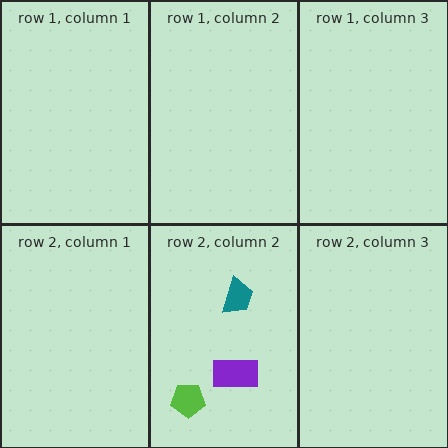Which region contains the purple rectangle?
The row 2, column 2 region.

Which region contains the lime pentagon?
The row 2, column 2 region.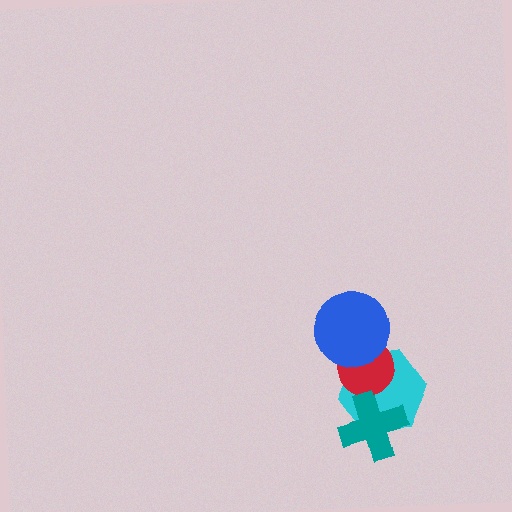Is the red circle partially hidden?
Yes, it is partially covered by another shape.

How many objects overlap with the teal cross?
1 object overlaps with the teal cross.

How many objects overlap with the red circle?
2 objects overlap with the red circle.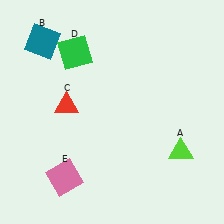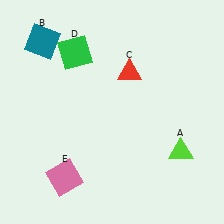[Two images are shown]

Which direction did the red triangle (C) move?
The red triangle (C) moved right.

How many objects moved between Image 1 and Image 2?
1 object moved between the two images.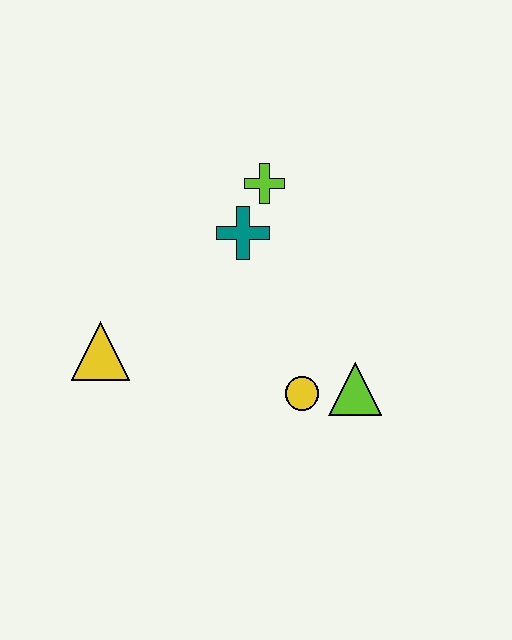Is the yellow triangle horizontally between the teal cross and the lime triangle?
No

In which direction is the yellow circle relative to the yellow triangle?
The yellow circle is to the right of the yellow triangle.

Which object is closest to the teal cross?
The lime cross is closest to the teal cross.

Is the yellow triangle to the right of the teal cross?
No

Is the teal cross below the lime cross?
Yes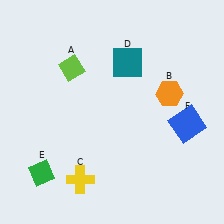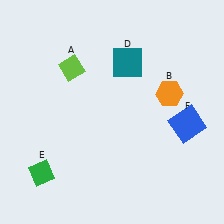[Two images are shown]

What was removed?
The yellow cross (C) was removed in Image 2.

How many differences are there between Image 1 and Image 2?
There is 1 difference between the two images.